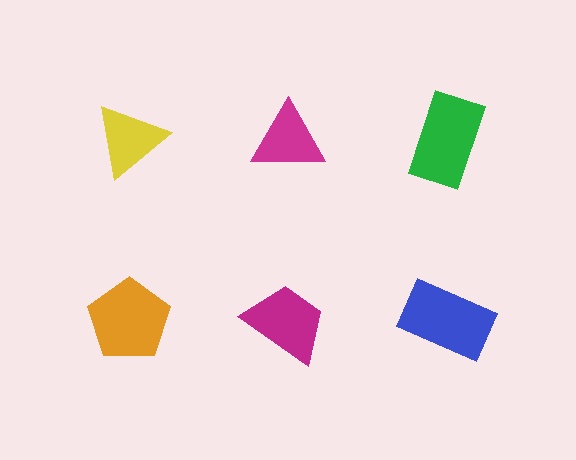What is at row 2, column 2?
A magenta trapezoid.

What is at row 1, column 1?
A yellow triangle.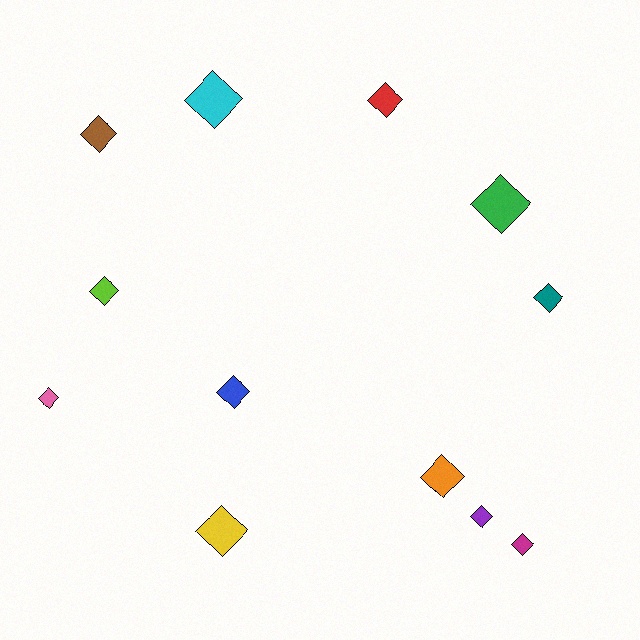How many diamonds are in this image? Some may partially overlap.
There are 12 diamonds.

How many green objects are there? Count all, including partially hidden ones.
There is 1 green object.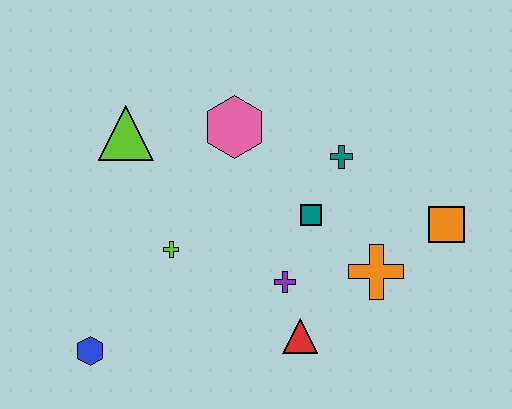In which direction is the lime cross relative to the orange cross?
The lime cross is to the left of the orange cross.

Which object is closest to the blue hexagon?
The lime cross is closest to the blue hexagon.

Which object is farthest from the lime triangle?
The orange square is farthest from the lime triangle.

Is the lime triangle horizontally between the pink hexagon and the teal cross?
No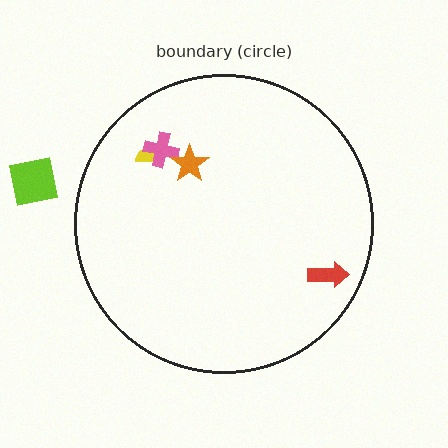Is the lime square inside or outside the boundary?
Outside.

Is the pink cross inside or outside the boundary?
Inside.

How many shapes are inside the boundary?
4 inside, 1 outside.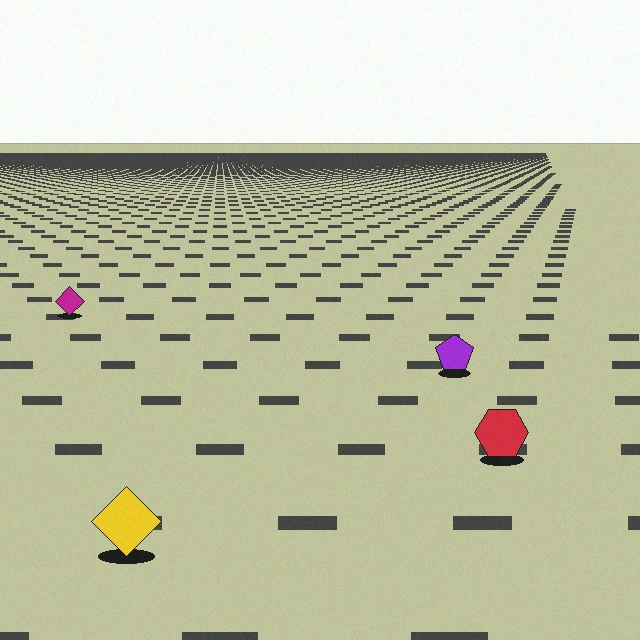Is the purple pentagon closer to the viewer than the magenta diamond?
Yes. The purple pentagon is closer — you can tell from the texture gradient: the ground texture is coarser near it.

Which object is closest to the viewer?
The yellow diamond is closest. The texture marks near it are larger and more spread out.